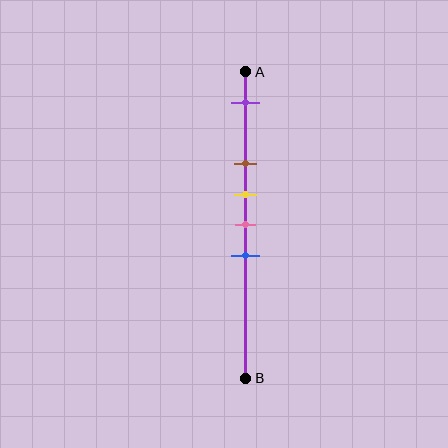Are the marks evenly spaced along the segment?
No, the marks are not evenly spaced.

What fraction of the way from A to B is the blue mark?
The blue mark is approximately 60% (0.6) of the way from A to B.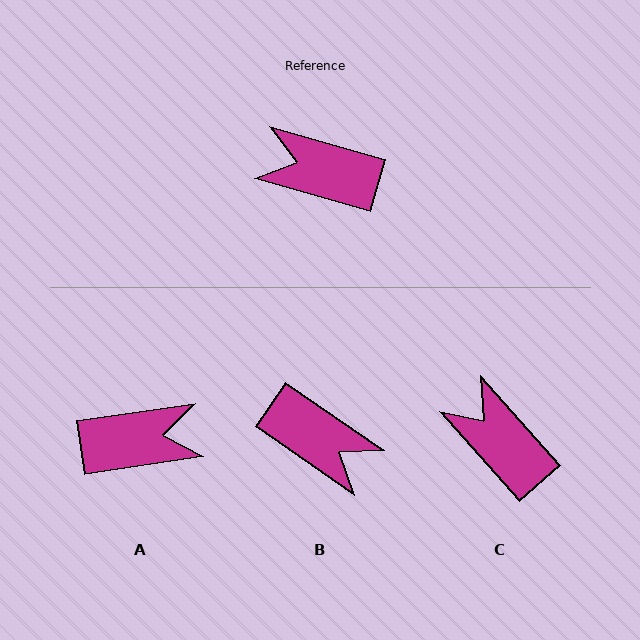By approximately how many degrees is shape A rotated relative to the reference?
Approximately 156 degrees clockwise.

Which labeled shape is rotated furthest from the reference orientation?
B, about 161 degrees away.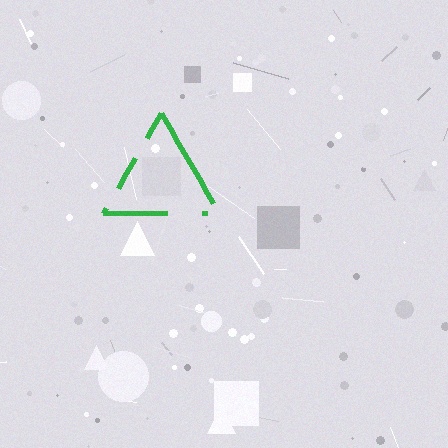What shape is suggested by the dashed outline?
The dashed outline suggests a triangle.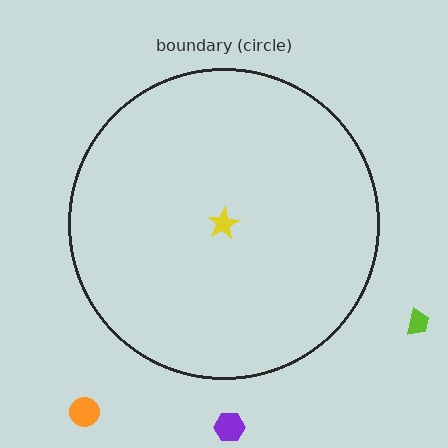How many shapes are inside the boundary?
1 inside, 3 outside.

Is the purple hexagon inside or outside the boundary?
Outside.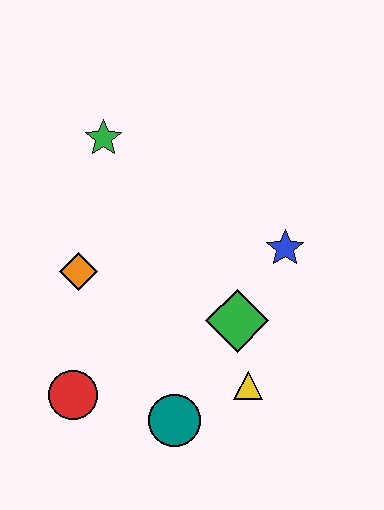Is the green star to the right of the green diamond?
No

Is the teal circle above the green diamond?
No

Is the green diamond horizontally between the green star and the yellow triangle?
Yes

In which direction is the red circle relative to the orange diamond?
The red circle is below the orange diamond.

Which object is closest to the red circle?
The teal circle is closest to the red circle.